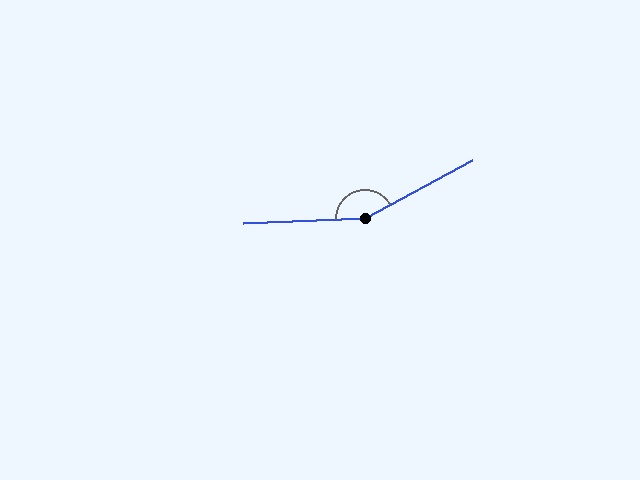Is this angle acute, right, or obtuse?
It is obtuse.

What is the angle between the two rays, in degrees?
Approximately 154 degrees.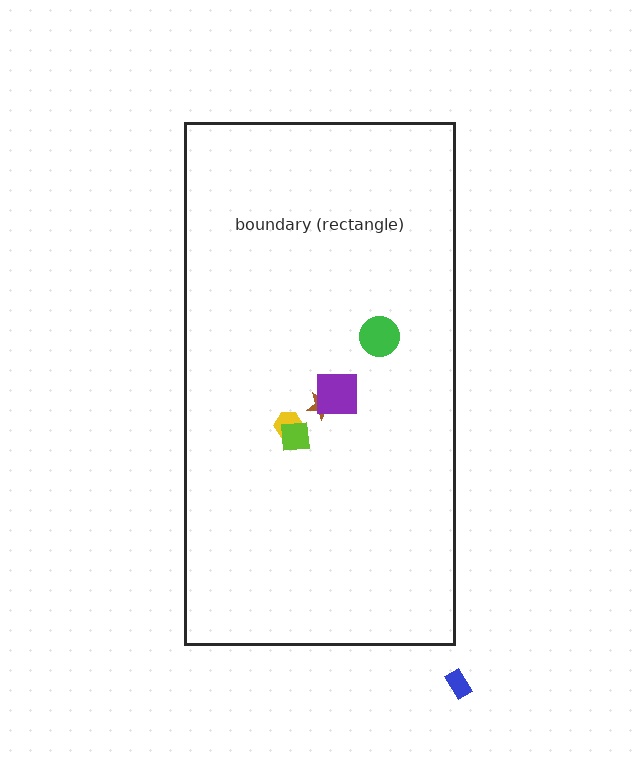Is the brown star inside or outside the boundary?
Inside.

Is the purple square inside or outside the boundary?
Inside.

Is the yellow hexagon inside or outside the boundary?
Inside.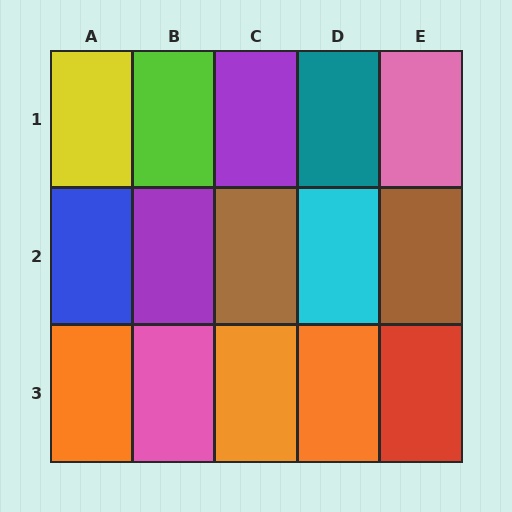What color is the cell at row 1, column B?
Lime.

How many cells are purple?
2 cells are purple.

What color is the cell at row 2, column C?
Brown.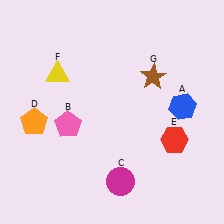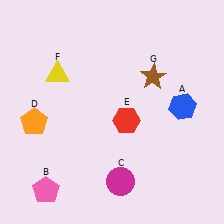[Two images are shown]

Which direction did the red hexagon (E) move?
The red hexagon (E) moved left.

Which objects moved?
The objects that moved are: the pink pentagon (B), the red hexagon (E).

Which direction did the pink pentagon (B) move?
The pink pentagon (B) moved down.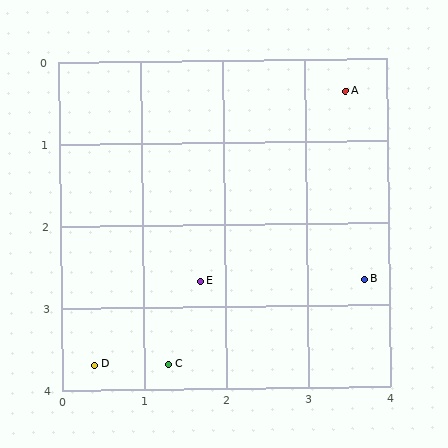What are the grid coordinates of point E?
Point E is at approximately (1.7, 2.7).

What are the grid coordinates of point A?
Point A is at approximately (3.5, 0.4).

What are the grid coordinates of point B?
Point B is at approximately (3.7, 2.7).